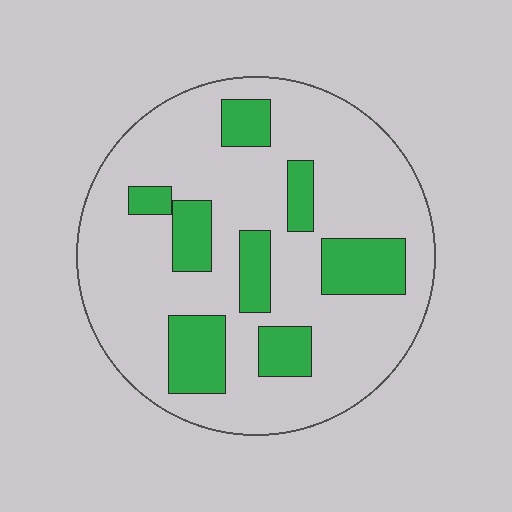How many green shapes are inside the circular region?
8.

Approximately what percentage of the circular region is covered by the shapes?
Approximately 25%.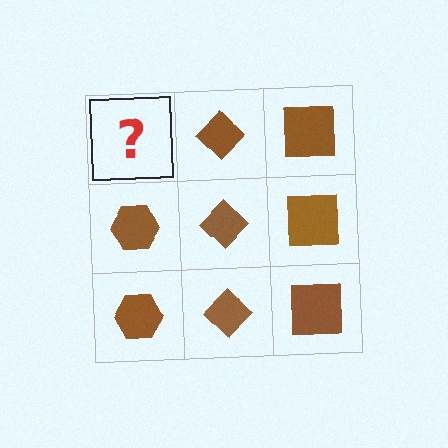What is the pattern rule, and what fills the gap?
The rule is that each column has a consistent shape. The gap should be filled with a brown hexagon.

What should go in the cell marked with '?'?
The missing cell should contain a brown hexagon.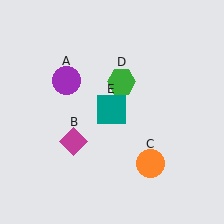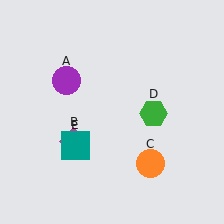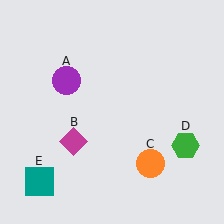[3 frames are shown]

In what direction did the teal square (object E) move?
The teal square (object E) moved down and to the left.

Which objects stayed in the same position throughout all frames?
Purple circle (object A) and magenta diamond (object B) and orange circle (object C) remained stationary.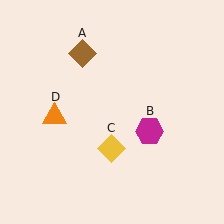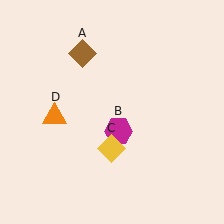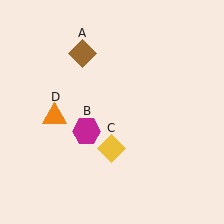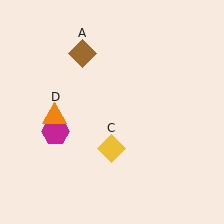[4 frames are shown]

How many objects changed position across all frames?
1 object changed position: magenta hexagon (object B).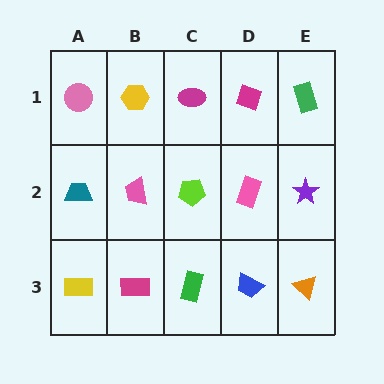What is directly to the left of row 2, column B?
A teal trapezoid.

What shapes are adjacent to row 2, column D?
A magenta diamond (row 1, column D), a blue trapezoid (row 3, column D), a lime pentagon (row 2, column C), a purple star (row 2, column E).